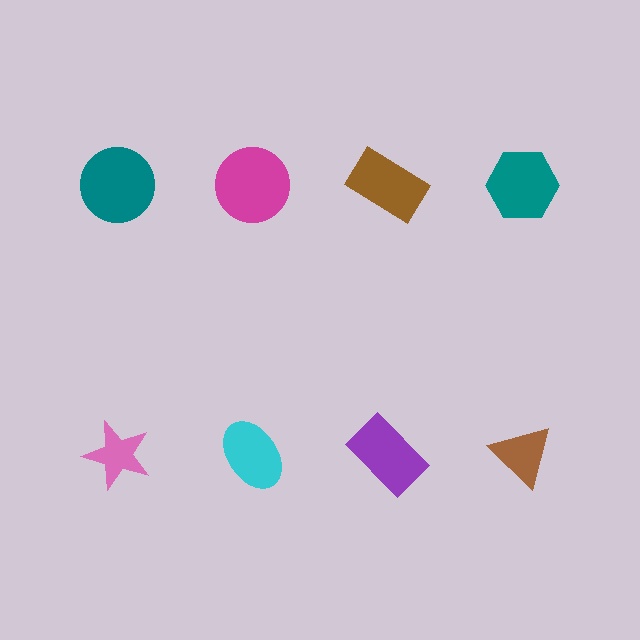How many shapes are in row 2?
4 shapes.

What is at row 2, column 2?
A cyan ellipse.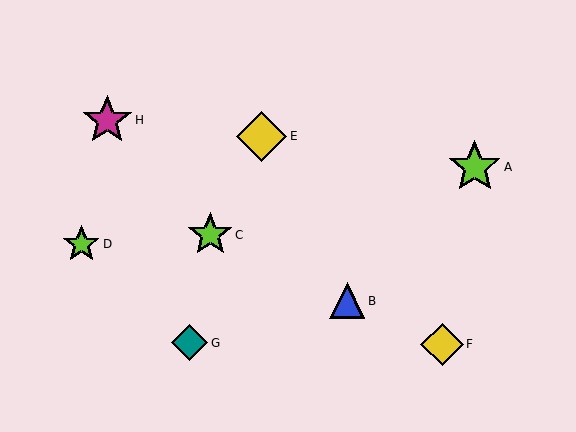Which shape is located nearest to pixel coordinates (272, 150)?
The yellow diamond (labeled E) at (262, 136) is nearest to that location.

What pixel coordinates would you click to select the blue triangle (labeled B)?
Click at (347, 301) to select the blue triangle B.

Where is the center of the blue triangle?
The center of the blue triangle is at (347, 301).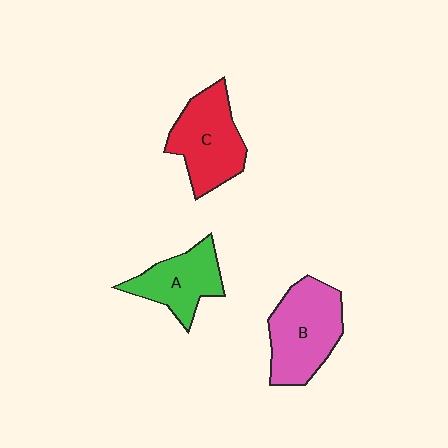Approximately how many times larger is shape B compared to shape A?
Approximately 1.4 times.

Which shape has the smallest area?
Shape A (green).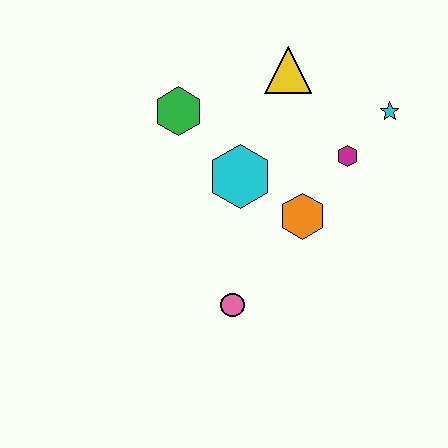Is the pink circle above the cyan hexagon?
No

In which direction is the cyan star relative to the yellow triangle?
The cyan star is to the right of the yellow triangle.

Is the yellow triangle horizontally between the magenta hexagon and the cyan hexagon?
Yes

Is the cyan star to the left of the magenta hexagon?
No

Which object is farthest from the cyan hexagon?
The cyan star is farthest from the cyan hexagon.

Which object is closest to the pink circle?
The orange hexagon is closest to the pink circle.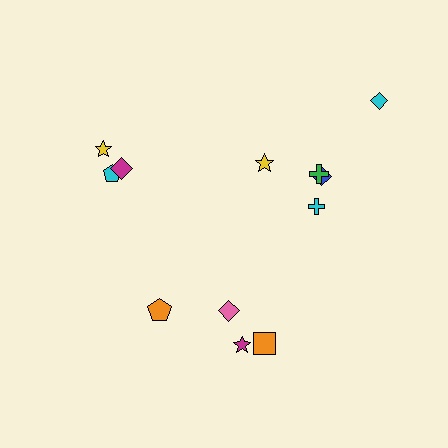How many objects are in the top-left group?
There are 3 objects.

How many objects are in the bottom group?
There are 4 objects.